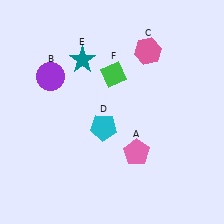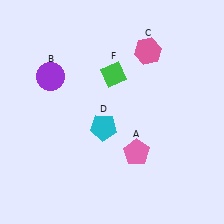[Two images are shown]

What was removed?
The teal star (E) was removed in Image 2.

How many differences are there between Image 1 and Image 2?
There is 1 difference between the two images.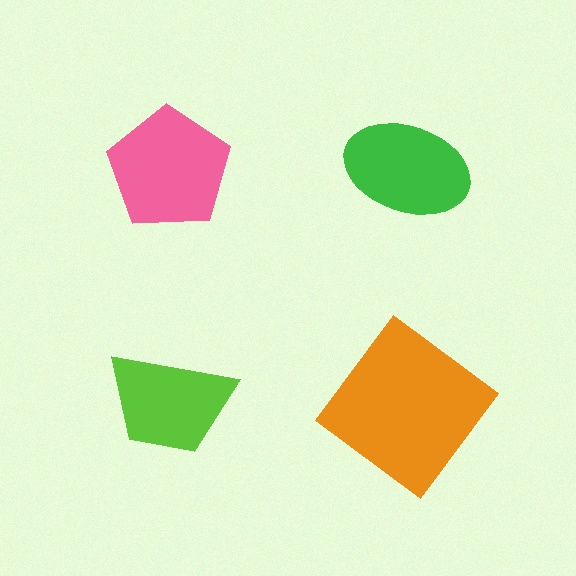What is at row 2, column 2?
An orange diamond.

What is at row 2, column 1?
A lime trapezoid.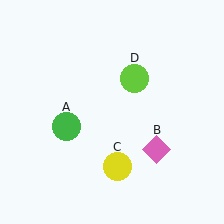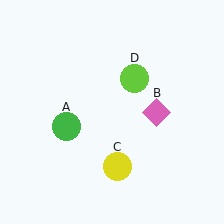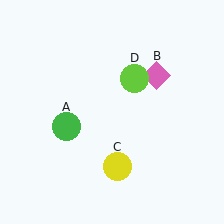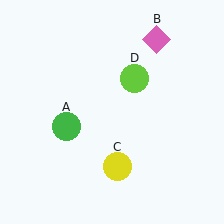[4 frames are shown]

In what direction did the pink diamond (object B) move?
The pink diamond (object B) moved up.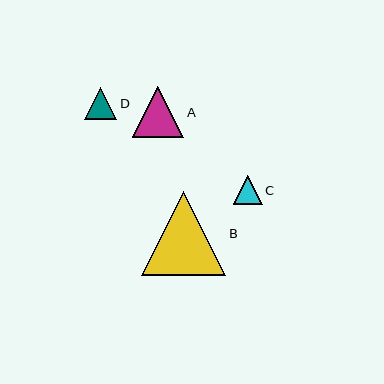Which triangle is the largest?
Triangle B is the largest with a size of approximately 84 pixels.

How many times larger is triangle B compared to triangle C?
Triangle B is approximately 3.0 times the size of triangle C.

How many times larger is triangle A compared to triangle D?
Triangle A is approximately 1.6 times the size of triangle D.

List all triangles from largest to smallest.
From largest to smallest: B, A, D, C.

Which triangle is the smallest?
Triangle C is the smallest with a size of approximately 28 pixels.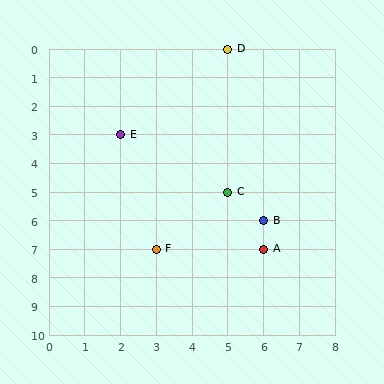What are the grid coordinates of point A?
Point A is at grid coordinates (6, 7).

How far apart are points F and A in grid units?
Points F and A are 3 columns apart.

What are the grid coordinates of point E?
Point E is at grid coordinates (2, 3).